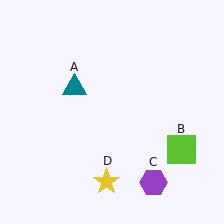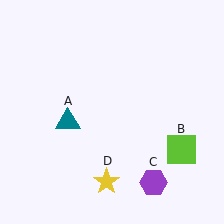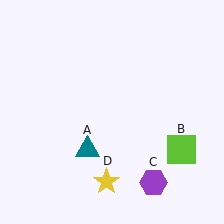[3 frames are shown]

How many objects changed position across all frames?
1 object changed position: teal triangle (object A).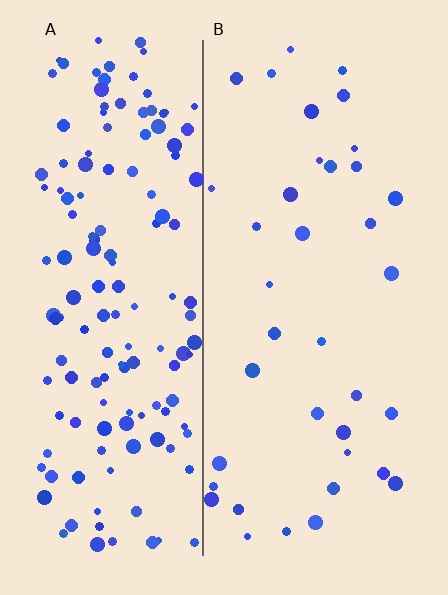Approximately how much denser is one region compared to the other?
Approximately 4.0× — region A over region B.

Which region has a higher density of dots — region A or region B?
A (the left).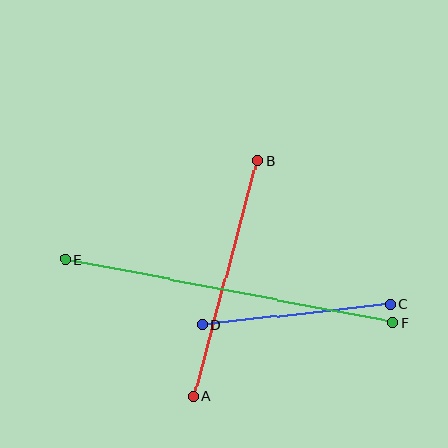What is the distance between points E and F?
The distance is approximately 334 pixels.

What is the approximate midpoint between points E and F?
The midpoint is at approximately (229, 291) pixels.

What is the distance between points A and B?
The distance is approximately 243 pixels.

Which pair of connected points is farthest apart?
Points E and F are farthest apart.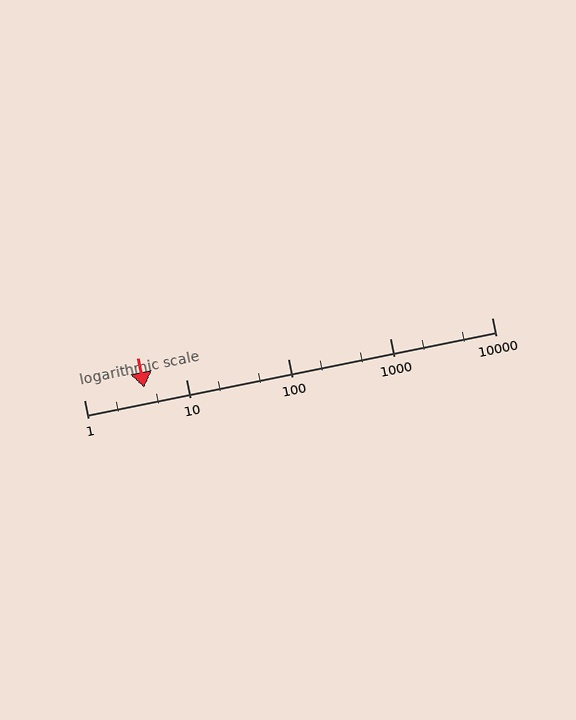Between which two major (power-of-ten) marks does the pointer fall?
The pointer is between 1 and 10.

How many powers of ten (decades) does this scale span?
The scale spans 4 decades, from 1 to 10000.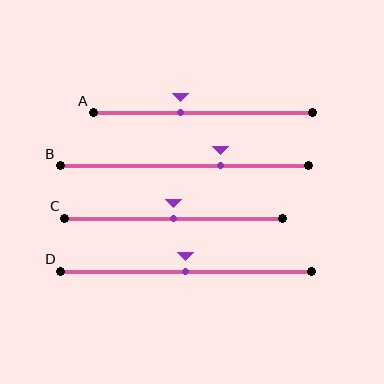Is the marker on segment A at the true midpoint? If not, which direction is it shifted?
No, the marker on segment A is shifted to the left by about 10% of the segment length.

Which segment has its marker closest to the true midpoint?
Segment C has its marker closest to the true midpoint.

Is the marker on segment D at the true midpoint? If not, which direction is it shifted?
Yes, the marker on segment D is at the true midpoint.